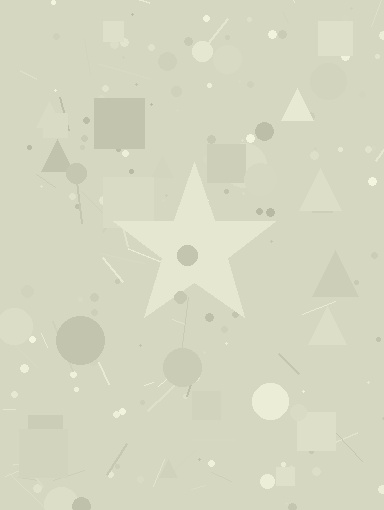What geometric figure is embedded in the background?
A star is embedded in the background.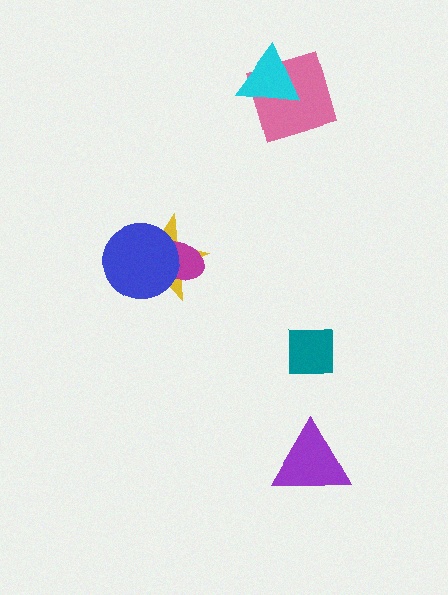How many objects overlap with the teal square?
0 objects overlap with the teal square.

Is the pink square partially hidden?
Yes, it is partially covered by another shape.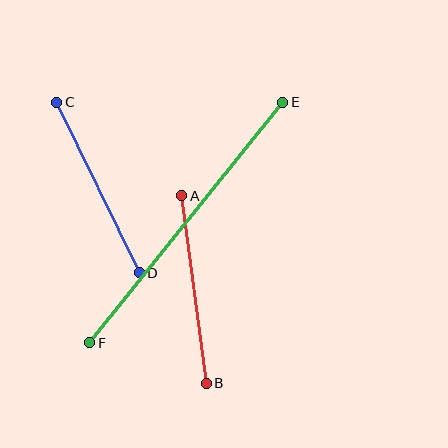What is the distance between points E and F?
The distance is approximately 308 pixels.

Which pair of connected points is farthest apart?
Points E and F are farthest apart.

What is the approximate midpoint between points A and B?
The midpoint is at approximately (194, 289) pixels.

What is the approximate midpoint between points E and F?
The midpoint is at approximately (186, 222) pixels.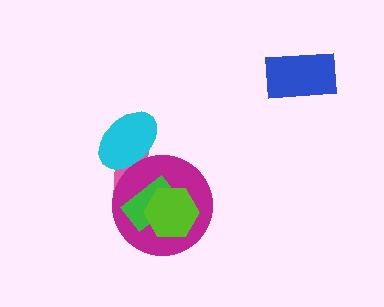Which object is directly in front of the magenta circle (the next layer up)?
The cyan ellipse is directly in front of the magenta circle.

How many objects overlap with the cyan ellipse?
2 objects overlap with the cyan ellipse.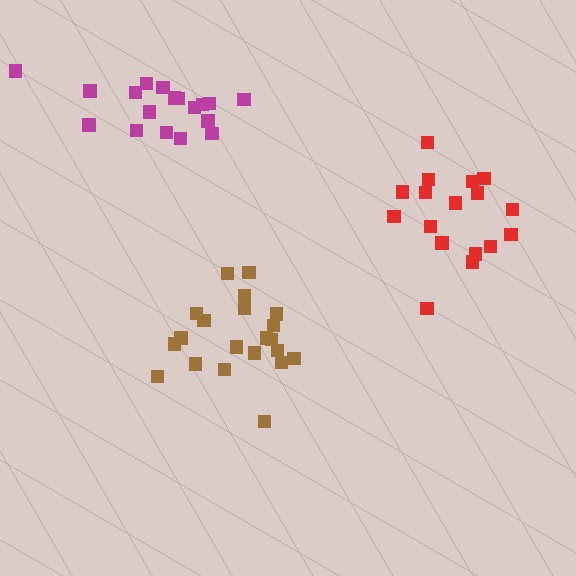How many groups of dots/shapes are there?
There are 3 groups.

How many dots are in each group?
Group 1: 21 dots, Group 2: 17 dots, Group 3: 18 dots (56 total).